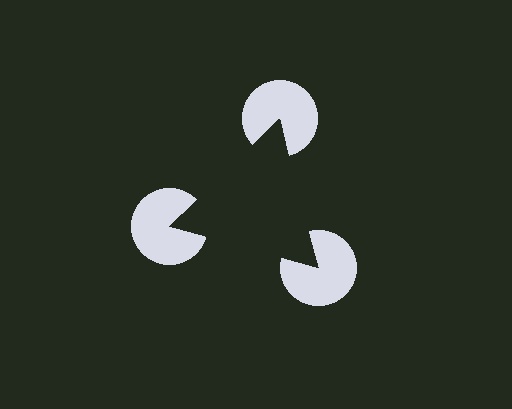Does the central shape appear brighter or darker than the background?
It typically appears slightly darker than the background, even though no actual brightness change is drawn.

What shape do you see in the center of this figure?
An illusory triangle — its edges are inferred from the aligned wedge cuts in the pac-man discs, not physically drawn.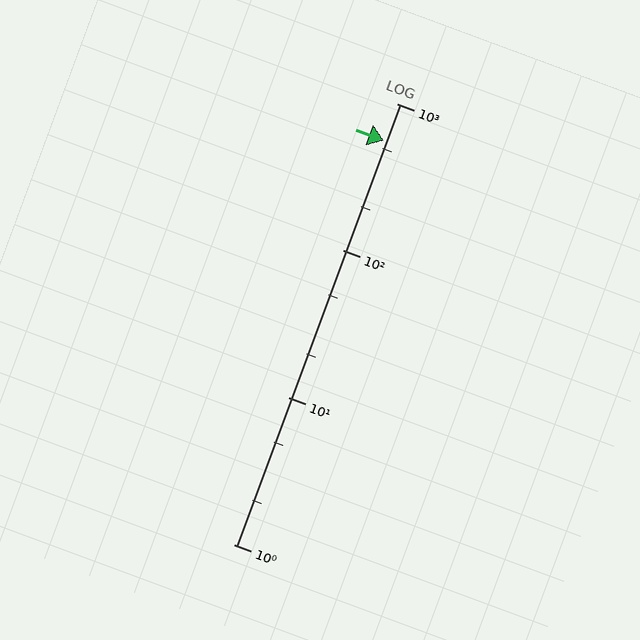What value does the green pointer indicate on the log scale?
The pointer indicates approximately 560.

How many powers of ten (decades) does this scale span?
The scale spans 3 decades, from 1 to 1000.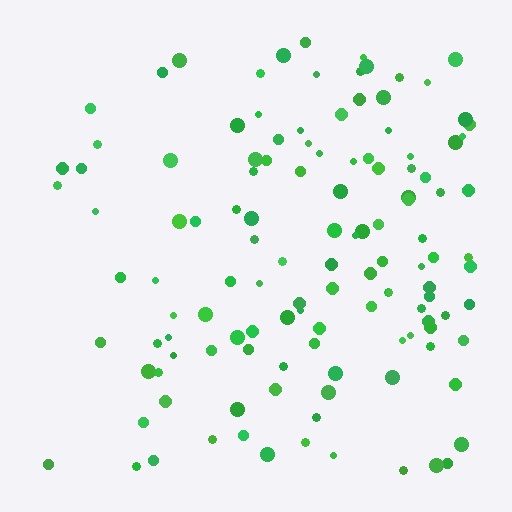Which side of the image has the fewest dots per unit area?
The left.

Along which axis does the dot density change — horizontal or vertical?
Horizontal.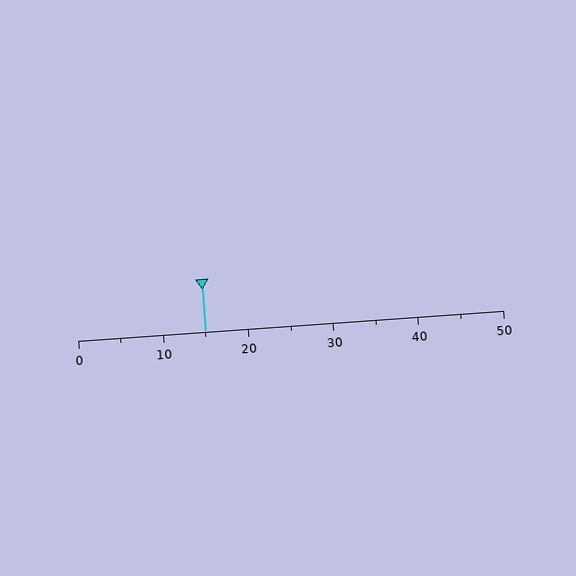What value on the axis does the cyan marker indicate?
The marker indicates approximately 15.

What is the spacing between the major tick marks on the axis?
The major ticks are spaced 10 apart.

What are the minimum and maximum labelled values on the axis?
The axis runs from 0 to 50.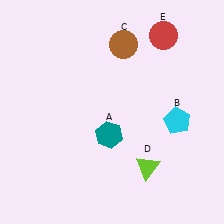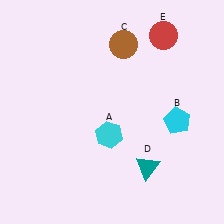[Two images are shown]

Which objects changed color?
A changed from teal to cyan. D changed from lime to teal.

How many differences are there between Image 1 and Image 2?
There are 2 differences between the two images.